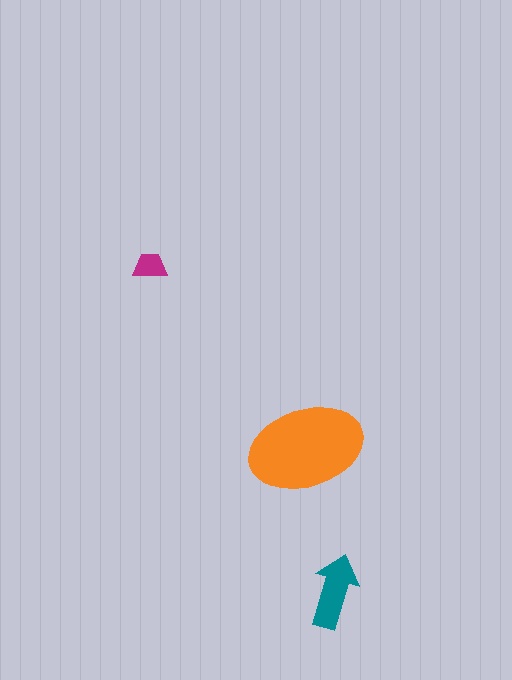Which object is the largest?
The orange ellipse.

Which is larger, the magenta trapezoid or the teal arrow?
The teal arrow.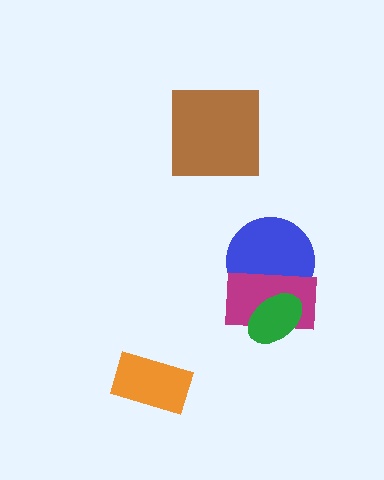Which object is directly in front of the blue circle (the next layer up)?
The magenta rectangle is directly in front of the blue circle.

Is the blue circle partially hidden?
Yes, it is partially covered by another shape.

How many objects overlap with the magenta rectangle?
2 objects overlap with the magenta rectangle.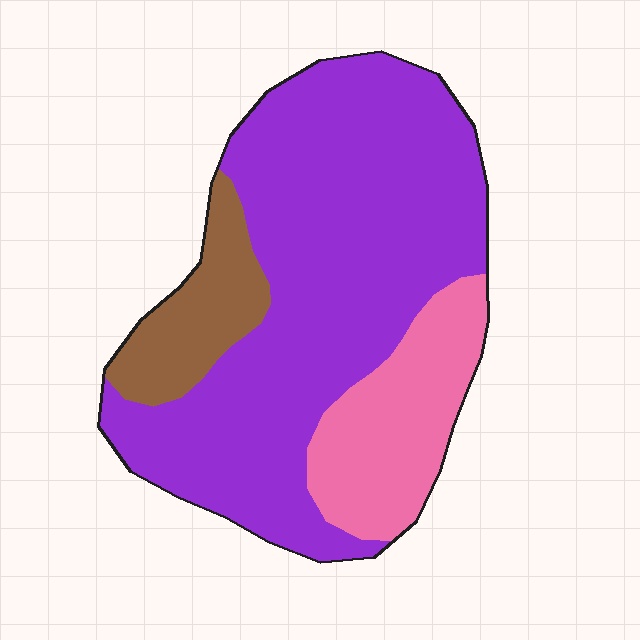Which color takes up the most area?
Purple, at roughly 70%.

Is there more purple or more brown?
Purple.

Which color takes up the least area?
Brown, at roughly 10%.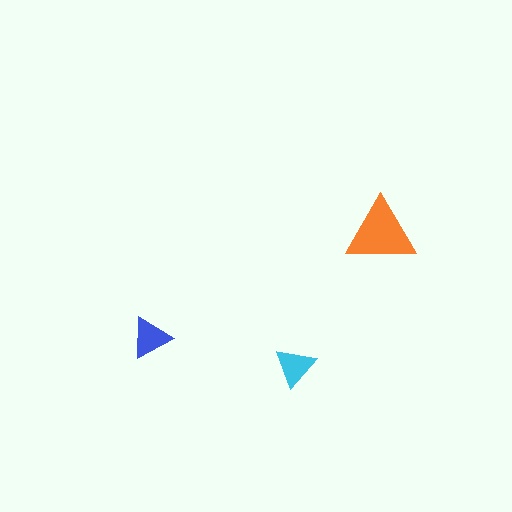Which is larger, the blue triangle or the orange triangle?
The orange one.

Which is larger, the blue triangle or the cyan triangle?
The blue one.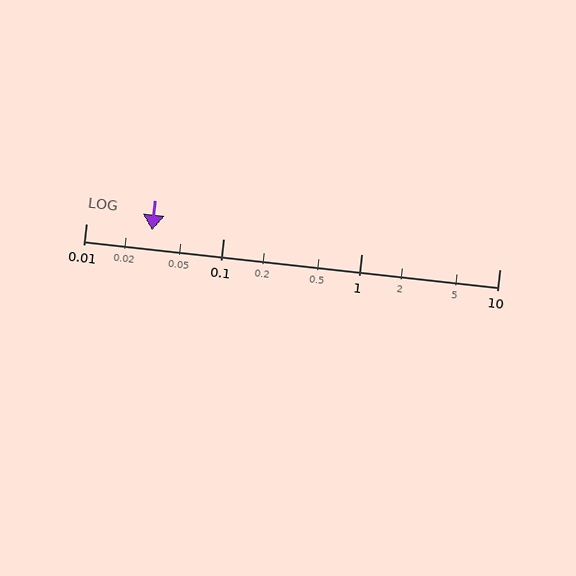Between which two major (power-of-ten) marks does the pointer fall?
The pointer is between 0.01 and 0.1.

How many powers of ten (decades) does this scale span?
The scale spans 3 decades, from 0.01 to 10.